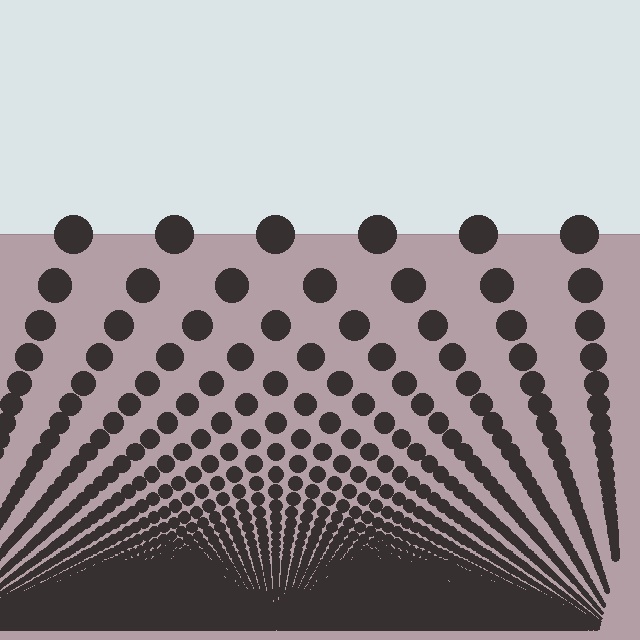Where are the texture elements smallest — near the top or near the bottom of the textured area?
Near the bottom.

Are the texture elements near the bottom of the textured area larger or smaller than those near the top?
Smaller. The gradient is inverted — elements near the bottom are smaller and denser.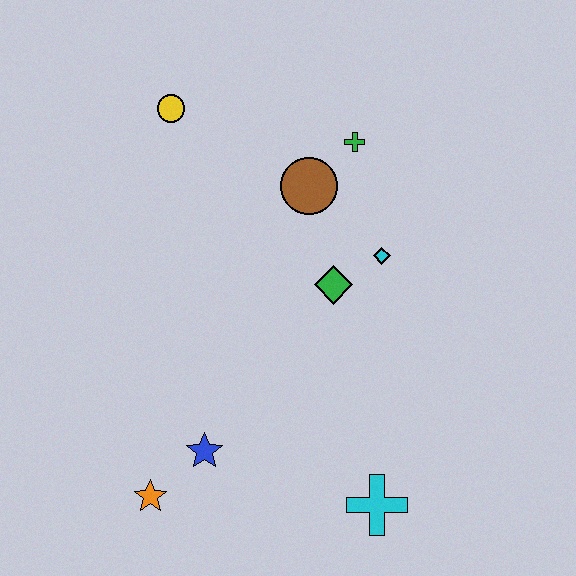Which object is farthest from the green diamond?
The orange star is farthest from the green diamond.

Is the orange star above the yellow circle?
No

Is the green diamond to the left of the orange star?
No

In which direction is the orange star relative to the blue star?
The orange star is to the left of the blue star.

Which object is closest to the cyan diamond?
The green diamond is closest to the cyan diamond.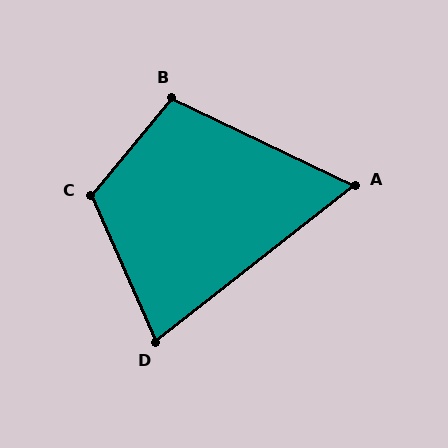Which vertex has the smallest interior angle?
A, at approximately 64 degrees.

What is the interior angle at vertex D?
Approximately 76 degrees (acute).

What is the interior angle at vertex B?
Approximately 104 degrees (obtuse).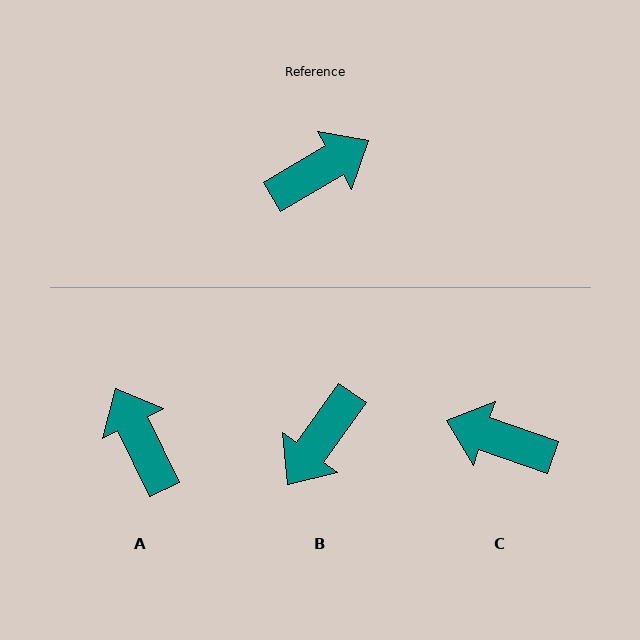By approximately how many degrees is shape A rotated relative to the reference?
Approximately 85 degrees counter-clockwise.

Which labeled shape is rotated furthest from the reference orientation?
B, about 156 degrees away.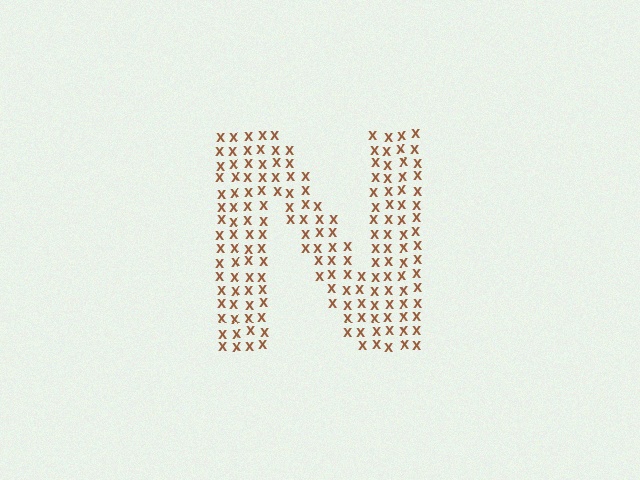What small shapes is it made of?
It is made of small letter X's.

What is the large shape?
The large shape is the letter N.